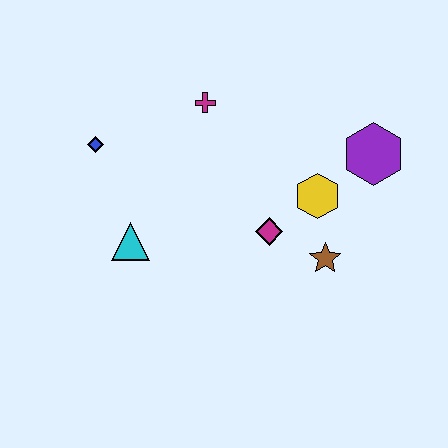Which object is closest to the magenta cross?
The blue diamond is closest to the magenta cross.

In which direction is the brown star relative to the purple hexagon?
The brown star is below the purple hexagon.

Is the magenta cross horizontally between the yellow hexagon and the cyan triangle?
Yes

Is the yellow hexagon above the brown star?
Yes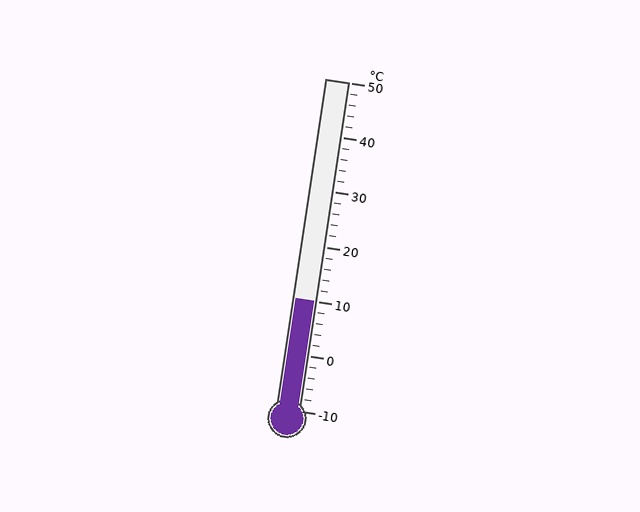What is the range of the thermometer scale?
The thermometer scale ranges from -10°C to 50°C.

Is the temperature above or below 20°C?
The temperature is below 20°C.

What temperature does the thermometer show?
The thermometer shows approximately 10°C.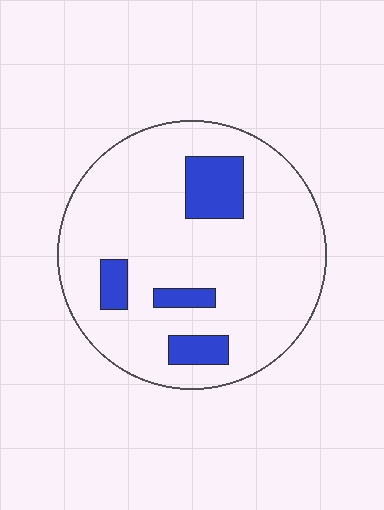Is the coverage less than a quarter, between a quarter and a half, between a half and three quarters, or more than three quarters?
Less than a quarter.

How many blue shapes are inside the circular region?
4.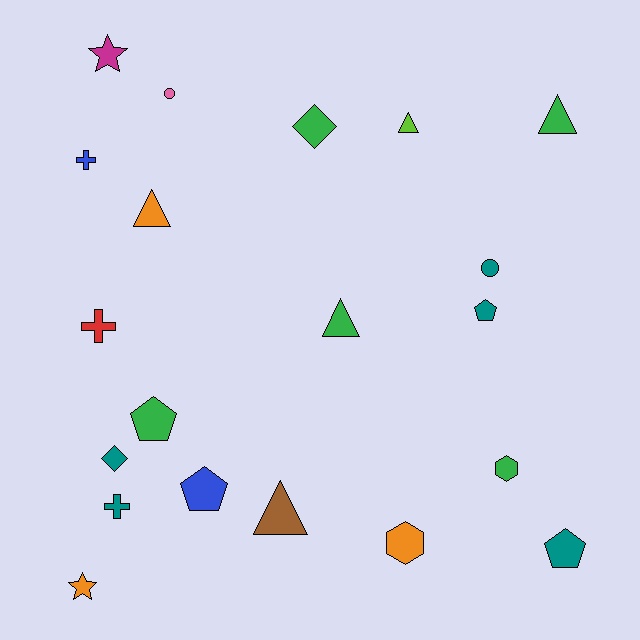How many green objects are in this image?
There are 5 green objects.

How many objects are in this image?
There are 20 objects.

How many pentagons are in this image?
There are 4 pentagons.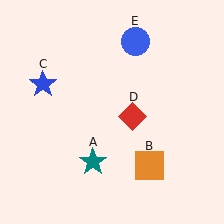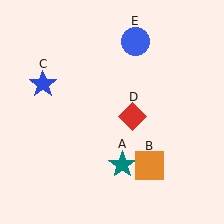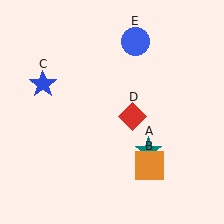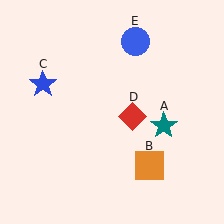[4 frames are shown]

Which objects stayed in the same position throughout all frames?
Orange square (object B) and blue star (object C) and red diamond (object D) and blue circle (object E) remained stationary.